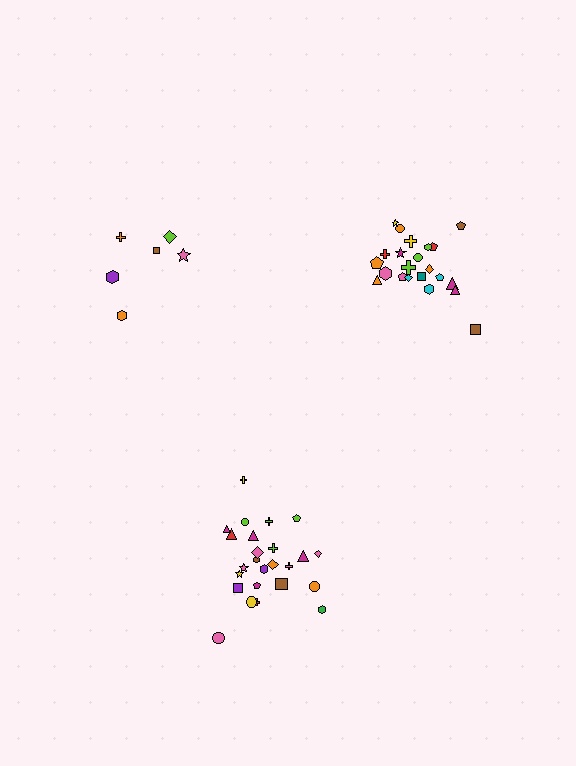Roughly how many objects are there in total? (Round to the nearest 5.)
Roughly 55 objects in total.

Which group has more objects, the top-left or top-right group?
The top-right group.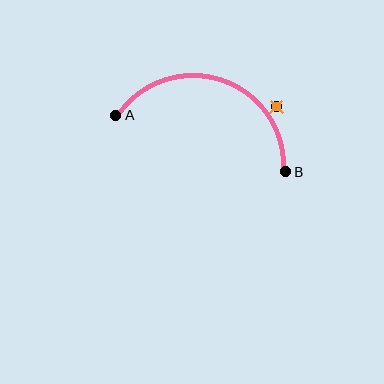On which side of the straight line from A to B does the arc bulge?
The arc bulges above the straight line connecting A and B.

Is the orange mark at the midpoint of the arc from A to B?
No — the orange mark does not lie on the arc at all. It sits slightly outside the curve.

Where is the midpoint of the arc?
The arc midpoint is the point on the curve farthest from the straight line joining A and B. It sits above that line.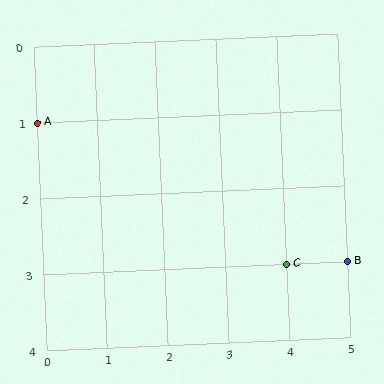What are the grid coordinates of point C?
Point C is at grid coordinates (4, 3).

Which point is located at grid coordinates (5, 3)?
Point B is at (5, 3).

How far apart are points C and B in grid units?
Points C and B are 1 column apart.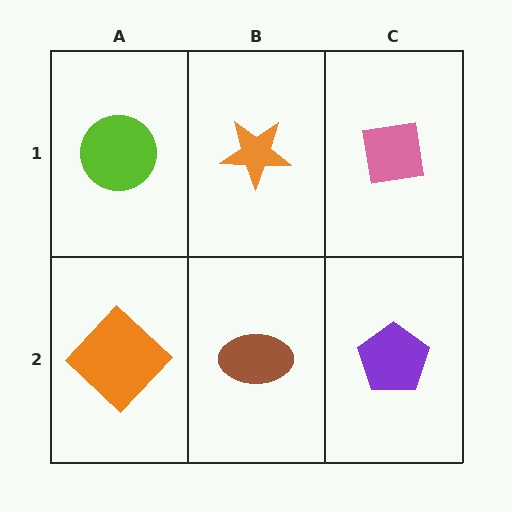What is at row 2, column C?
A purple pentagon.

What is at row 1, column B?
An orange star.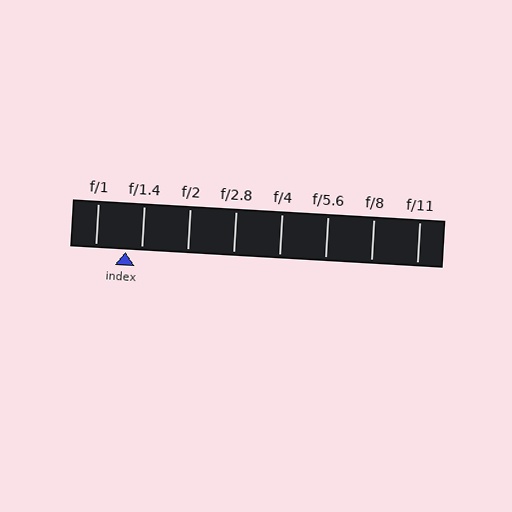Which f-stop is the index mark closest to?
The index mark is closest to f/1.4.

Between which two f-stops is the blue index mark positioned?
The index mark is between f/1 and f/1.4.